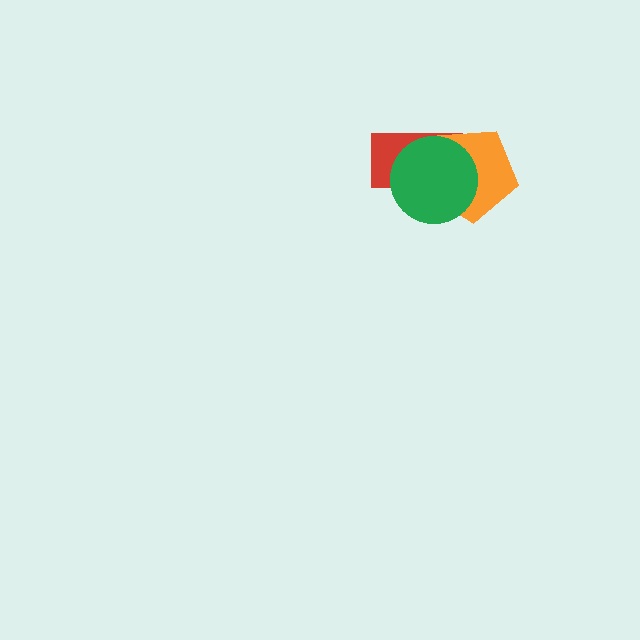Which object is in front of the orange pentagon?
The green circle is in front of the orange pentagon.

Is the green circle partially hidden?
No, no other shape covers it.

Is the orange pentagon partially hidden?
Yes, it is partially covered by another shape.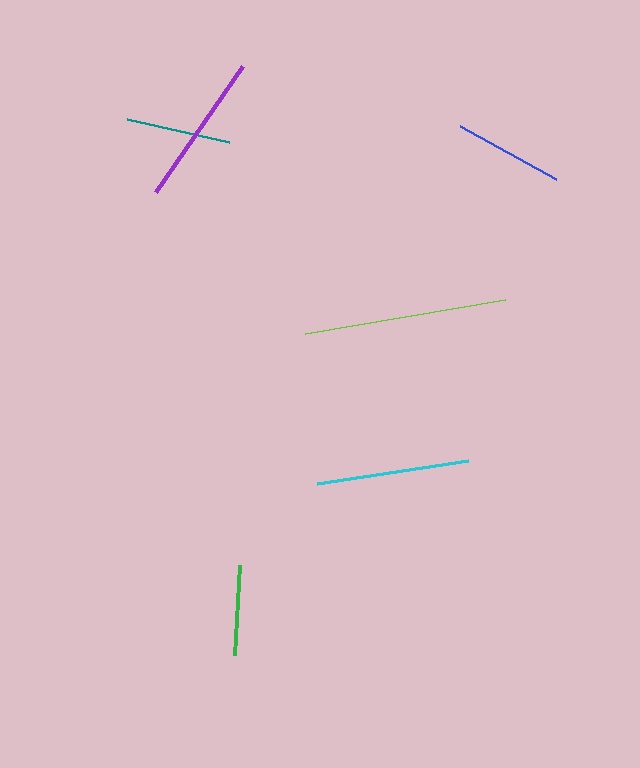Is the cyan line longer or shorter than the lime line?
The lime line is longer than the cyan line.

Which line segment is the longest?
The lime line is the longest at approximately 203 pixels.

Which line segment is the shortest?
The green line is the shortest at approximately 89 pixels.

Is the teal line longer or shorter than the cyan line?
The cyan line is longer than the teal line.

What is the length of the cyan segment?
The cyan segment is approximately 153 pixels long.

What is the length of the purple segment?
The purple segment is approximately 153 pixels long.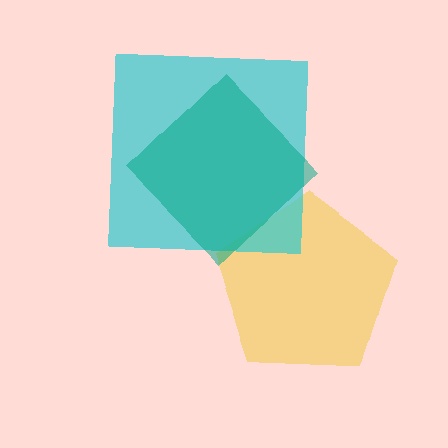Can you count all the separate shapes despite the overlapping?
Yes, there are 3 separate shapes.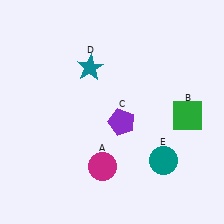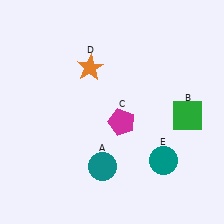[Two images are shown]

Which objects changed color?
A changed from magenta to teal. C changed from purple to magenta. D changed from teal to orange.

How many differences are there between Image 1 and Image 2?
There are 3 differences between the two images.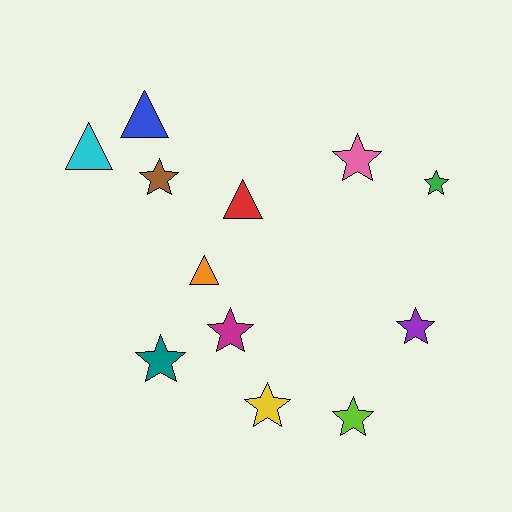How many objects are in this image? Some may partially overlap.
There are 12 objects.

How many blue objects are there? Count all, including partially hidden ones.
There is 1 blue object.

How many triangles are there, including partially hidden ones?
There are 4 triangles.